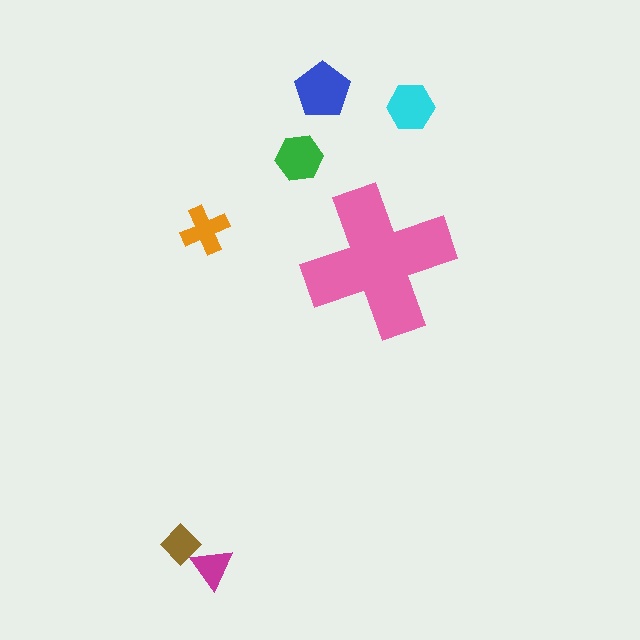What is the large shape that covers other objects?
A pink cross.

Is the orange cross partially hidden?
No, the orange cross is fully visible.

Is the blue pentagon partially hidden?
No, the blue pentagon is fully visible.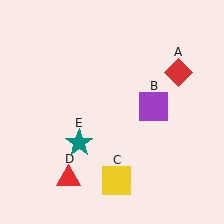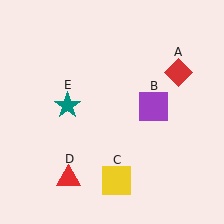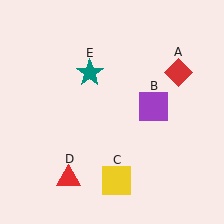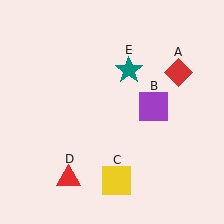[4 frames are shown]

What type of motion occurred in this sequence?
The teal star (object E) rotated clockwise around the center of the scene.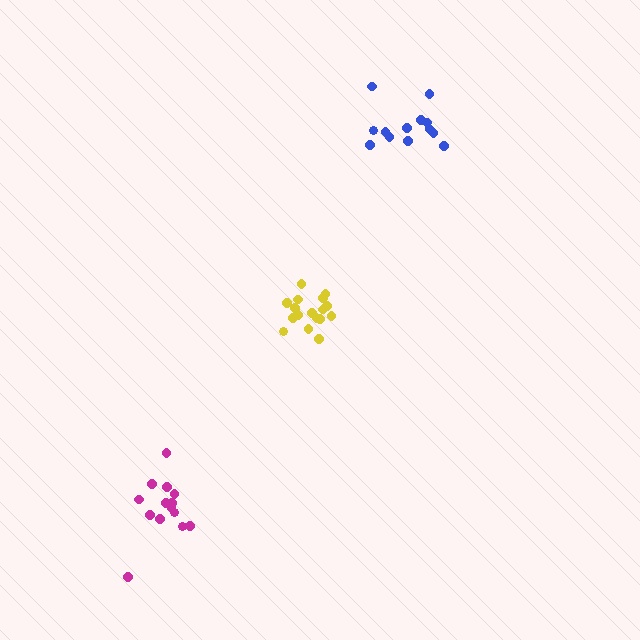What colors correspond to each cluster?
The clusters are colored: magenta, blue, yellow.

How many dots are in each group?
Group 1: 15 dots, Group 2: 13 dots, Group 3: 17 dots (45 total).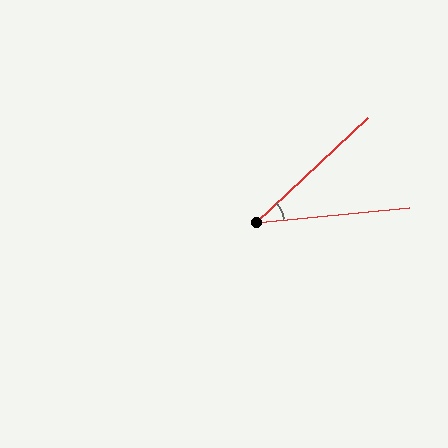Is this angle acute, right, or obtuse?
It is acute.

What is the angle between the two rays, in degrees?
Approximately 38 degrees.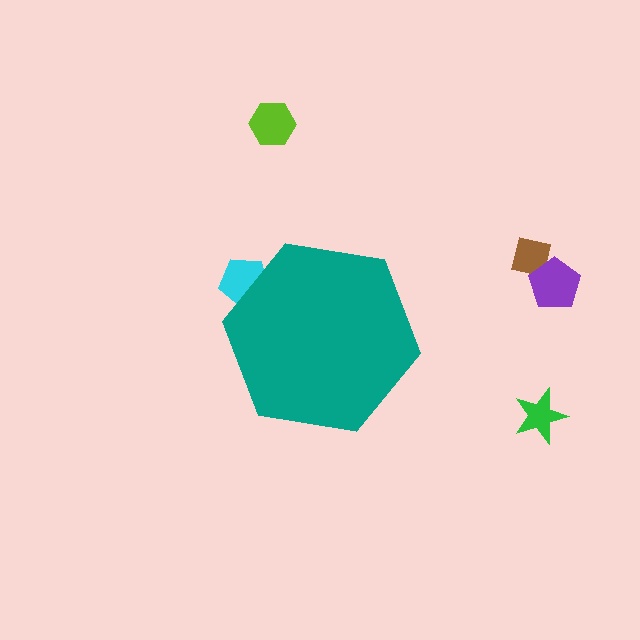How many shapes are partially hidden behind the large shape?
1 shape is partially hidden.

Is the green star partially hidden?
No, the green star is fully visible.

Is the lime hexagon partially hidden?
No, the lime hexagon is fully visible.